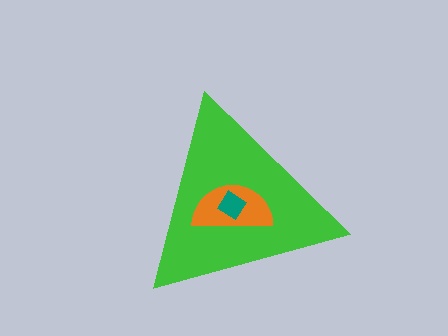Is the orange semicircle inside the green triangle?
Yes.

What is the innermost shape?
The teal diamond.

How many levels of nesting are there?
3.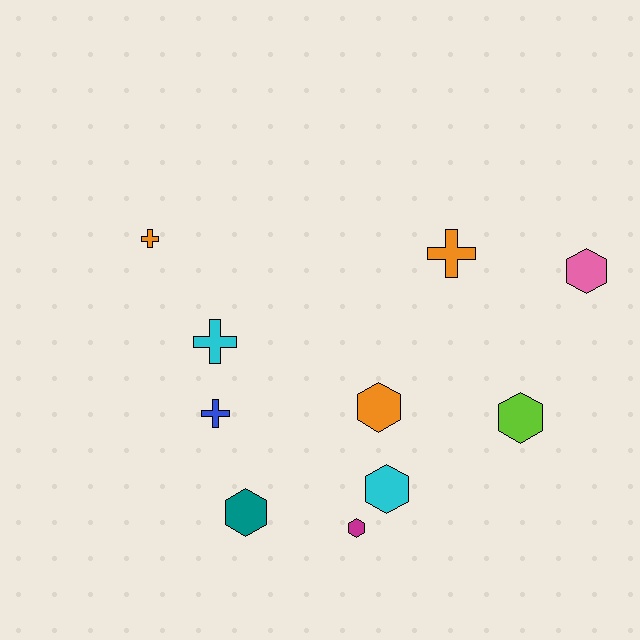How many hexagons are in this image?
There are 6 hexagons.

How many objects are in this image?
There are 10 objects.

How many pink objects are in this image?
There is 1 pink object.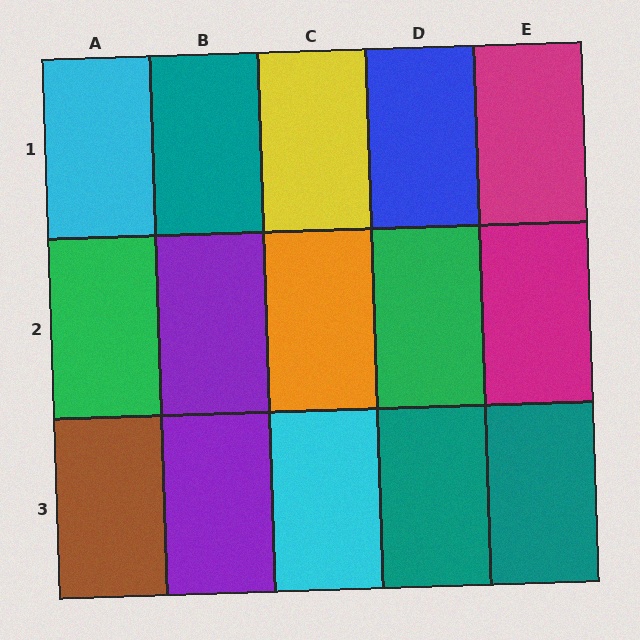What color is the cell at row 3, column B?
Purple.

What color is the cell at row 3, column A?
Brown.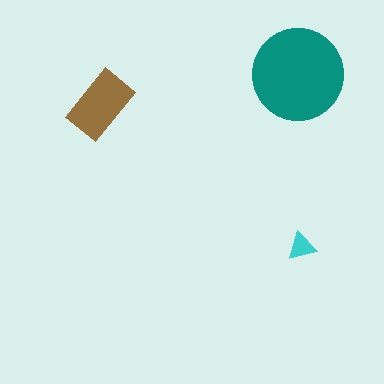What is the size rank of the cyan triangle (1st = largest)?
3rd.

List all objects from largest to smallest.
The teal circle, the brown rectangle, the cyan triangle.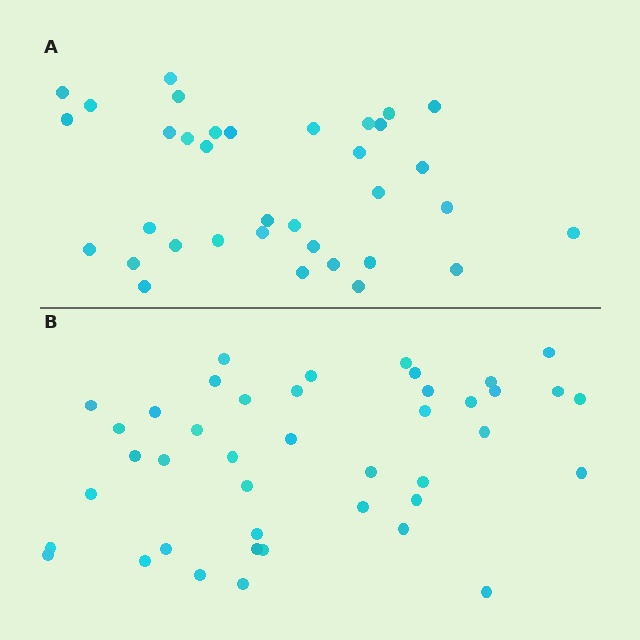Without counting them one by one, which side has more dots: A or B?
Region B (the bottom region) has more dots.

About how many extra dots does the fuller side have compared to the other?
Region B has roughly 8 or so more dots than region A.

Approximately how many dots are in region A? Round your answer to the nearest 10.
About 40 dots. (The exact count is 35, which rounds to 40.)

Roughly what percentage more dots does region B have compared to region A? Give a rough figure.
About 20% more.